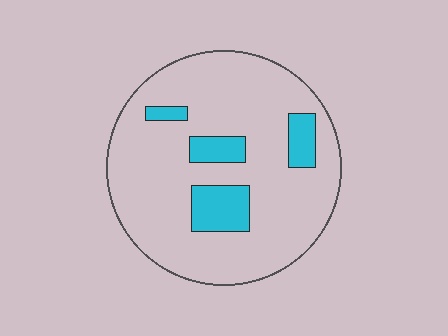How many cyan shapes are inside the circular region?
4.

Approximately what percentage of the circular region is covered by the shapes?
Approximately 15%.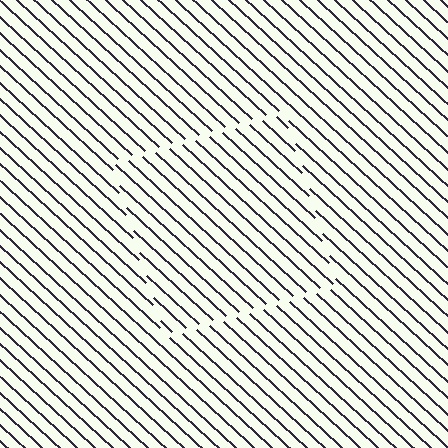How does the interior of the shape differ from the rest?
The interior of the shape contains the same grating, shifted by half a period — the contour is defined by the phase discontinuity where line-ends from the inner and outer gratings abut.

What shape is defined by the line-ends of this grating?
An illusory square. The interior of the shape contains the same grating, shifted by half a period — the contour is defined by the phase discontinuity where line-ends from the inner and outer gratings abut.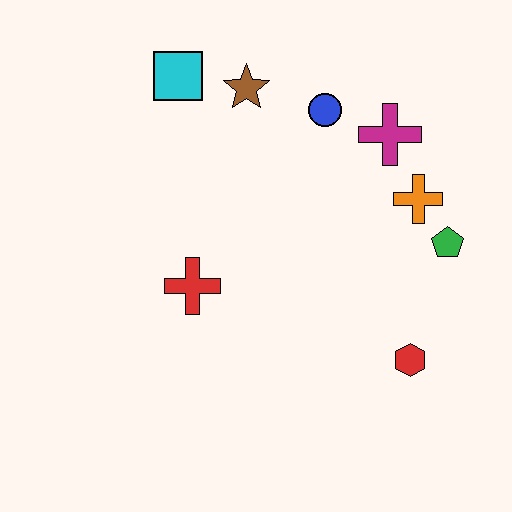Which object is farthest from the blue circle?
The red hexagon is farthest from the blue circle.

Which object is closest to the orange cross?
The green pentagon is closest to the orange cross.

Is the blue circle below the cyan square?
Yes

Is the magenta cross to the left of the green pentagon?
Yes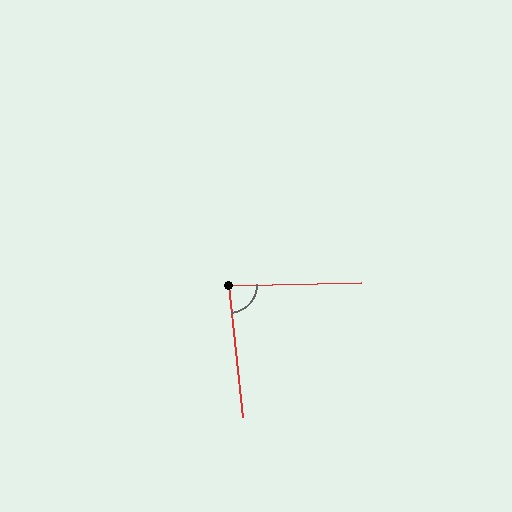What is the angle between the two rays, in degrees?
Approximately 85 degrees.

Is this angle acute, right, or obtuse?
It is approximately a right angle.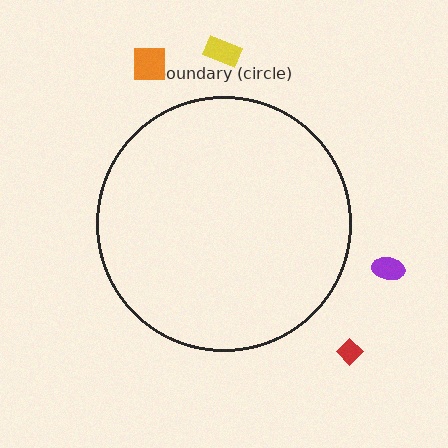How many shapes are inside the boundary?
0 inside, 4 outside.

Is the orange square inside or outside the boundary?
Outside.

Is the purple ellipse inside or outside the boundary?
Outside.